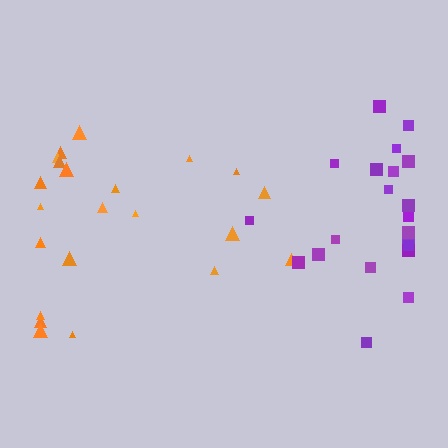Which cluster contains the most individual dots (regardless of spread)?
Orange (22).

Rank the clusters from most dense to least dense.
orange, purple.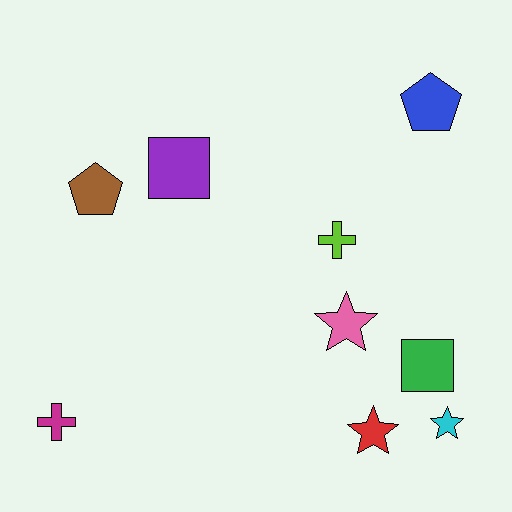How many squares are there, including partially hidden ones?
There are 2 squares.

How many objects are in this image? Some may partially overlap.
There are 9 objects.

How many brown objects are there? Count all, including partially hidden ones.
There is 1 brown object.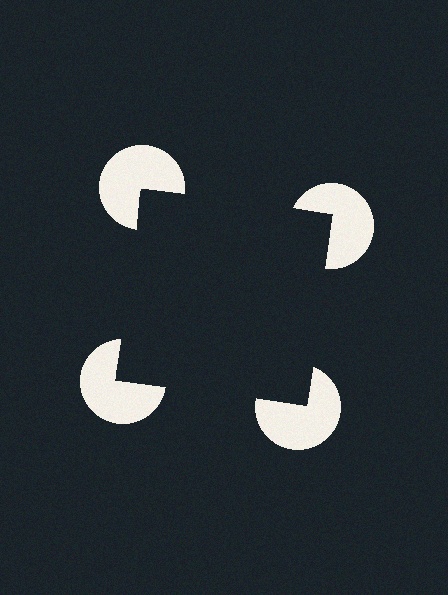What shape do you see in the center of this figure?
An illusory square — its edges are inferred from the aligned wedge cuts in the pac-man discs, not physically drawn.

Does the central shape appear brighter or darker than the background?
It typically appears slightly darker than the background, even though no actual brightness change is drawn.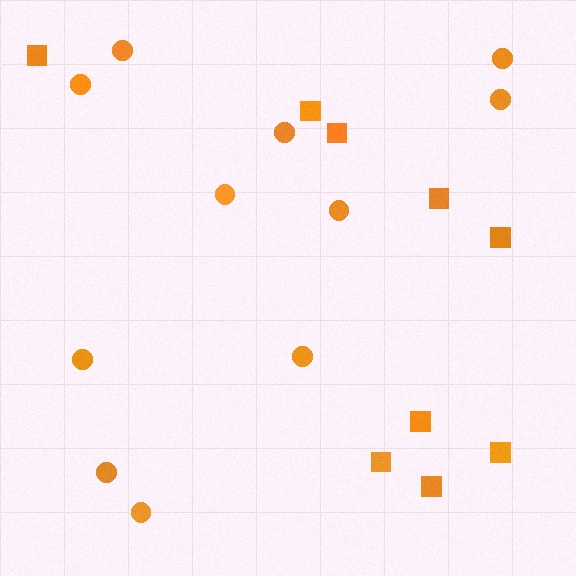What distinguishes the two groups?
There are 2 groups: one group of squares (9) and one group of circles (11).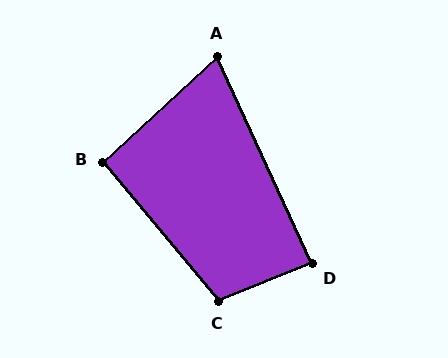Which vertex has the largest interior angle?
C, at approximately 108 degrees.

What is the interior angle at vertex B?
Approximately 93 degrees (approximately right).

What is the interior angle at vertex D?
Approximately 87 degrees (approximately right).